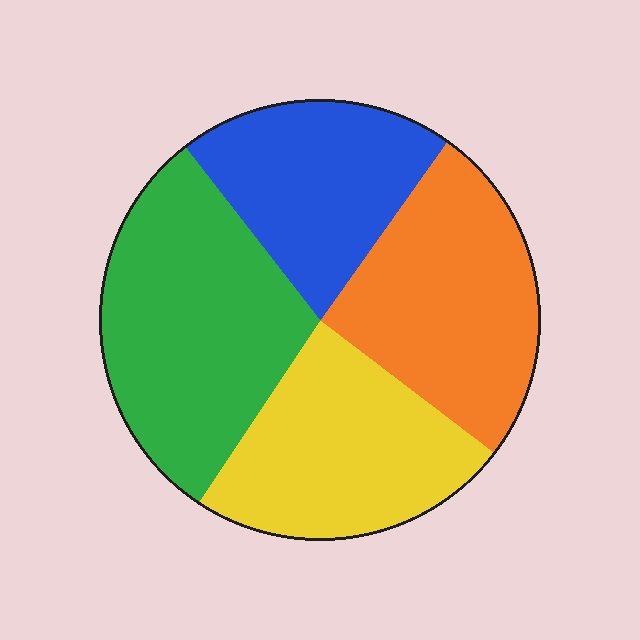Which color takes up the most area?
Green, at roughly 30%.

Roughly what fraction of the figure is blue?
Blue takes up about one fifth (1/5) of the figure.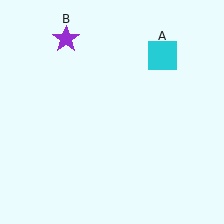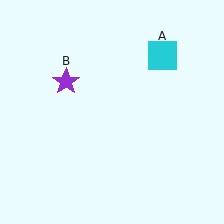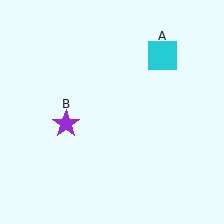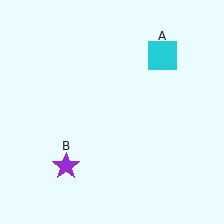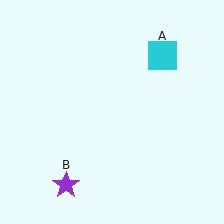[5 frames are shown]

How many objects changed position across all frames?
1 object changed position: purple star (object B).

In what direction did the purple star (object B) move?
The purple star (object B) moved down.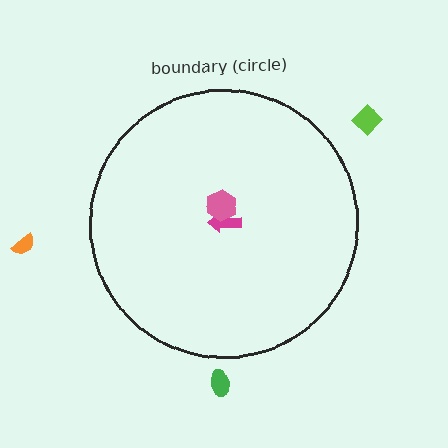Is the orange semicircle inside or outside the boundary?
Outside.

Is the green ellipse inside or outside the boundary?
Outside.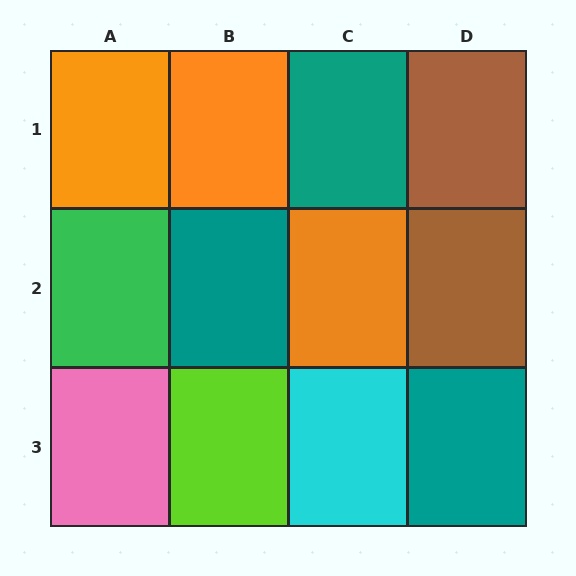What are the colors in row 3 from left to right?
Pink, lime, cyan, teal.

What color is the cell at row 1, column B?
Orange.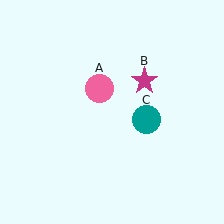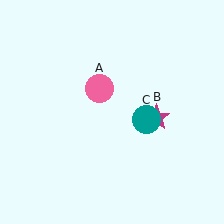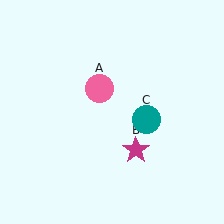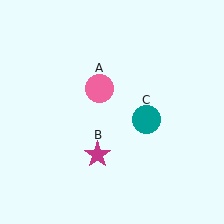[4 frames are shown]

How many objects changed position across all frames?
1 object changed position: magenta star (object B).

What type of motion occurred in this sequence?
The magenta star (object B) rotated clockwise around the center of the scene.